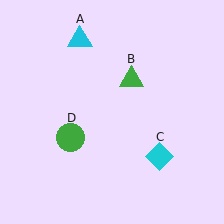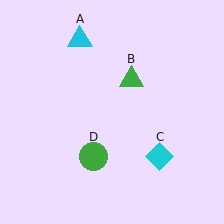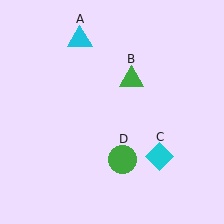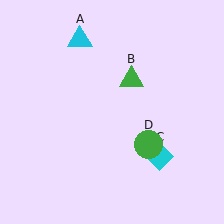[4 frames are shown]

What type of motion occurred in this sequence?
The green circle (object D) rotated counterclockwise around the center of the scene.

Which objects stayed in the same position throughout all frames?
Cyan triangle (object A) and green triangle (object B) and cyan diamond (object C) remained stationary.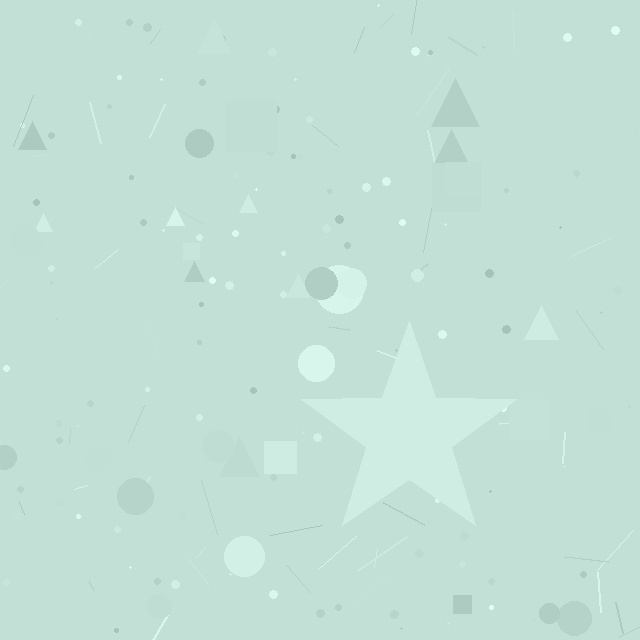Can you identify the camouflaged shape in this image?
The camouflaged shape is a star.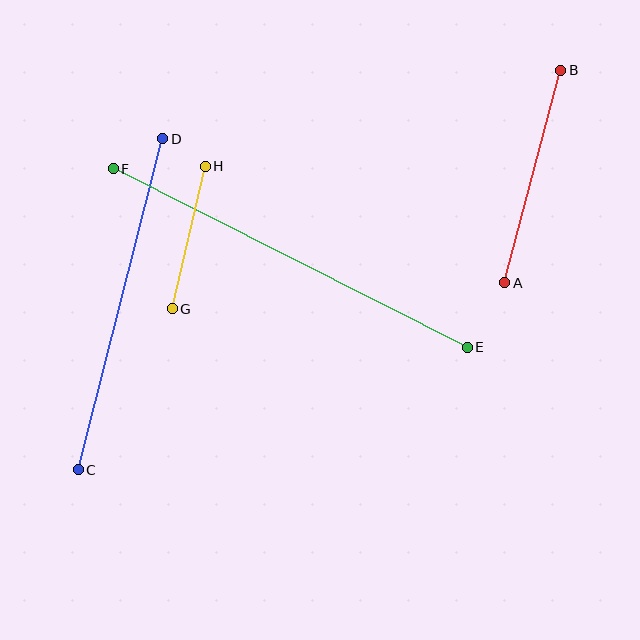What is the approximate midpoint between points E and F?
The midpoint is at approximately (290, 258) pixels.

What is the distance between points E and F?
The distance is approximately 396 pixels.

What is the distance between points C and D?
The distance is approximately 342 pixels.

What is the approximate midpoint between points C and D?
The midpoint is at approximately (121, 304) pixels.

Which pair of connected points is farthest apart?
Points E and F are farthest apart.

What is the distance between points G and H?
The distance is approximately 146 pixels.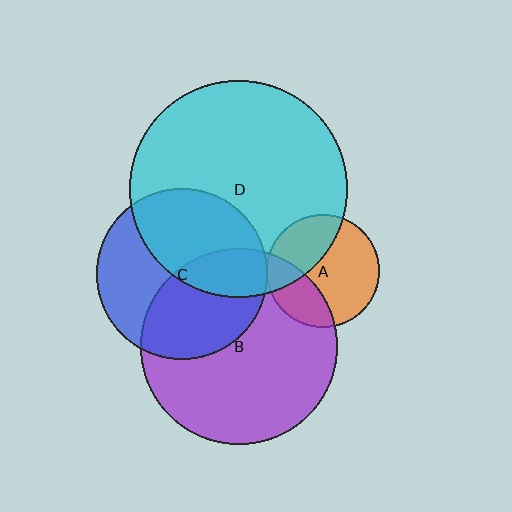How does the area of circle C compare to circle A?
Approximately 2.3 times.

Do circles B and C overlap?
Yes.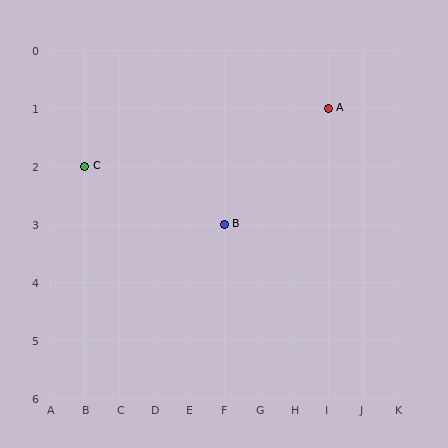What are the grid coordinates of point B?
Point B is at grid coordinates (F, 3).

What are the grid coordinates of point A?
Point A is at grid coordinates (I, 1).